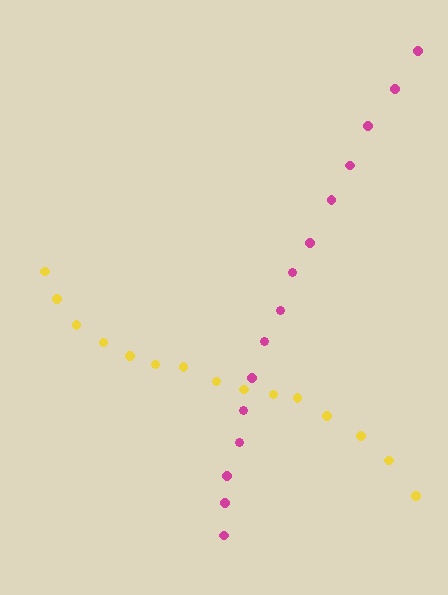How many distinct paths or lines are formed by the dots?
There are 2 distinct paths.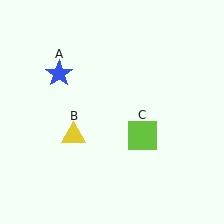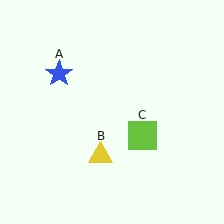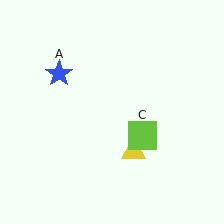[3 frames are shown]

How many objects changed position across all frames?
1 object changed position: yellow triangle (object B).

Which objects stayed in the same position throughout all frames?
Blue star (object A) and lime square (object C) remained stationary.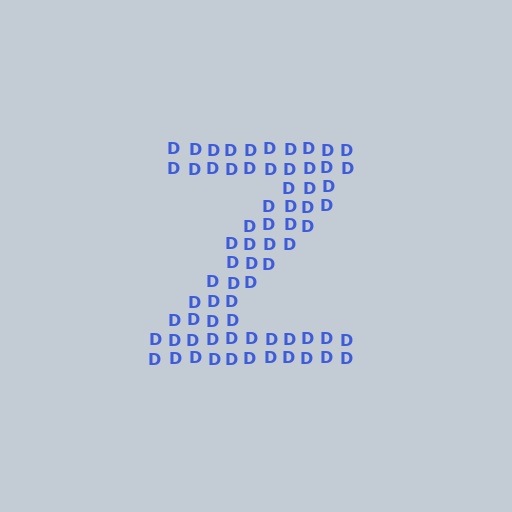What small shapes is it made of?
It is made of small letter D's.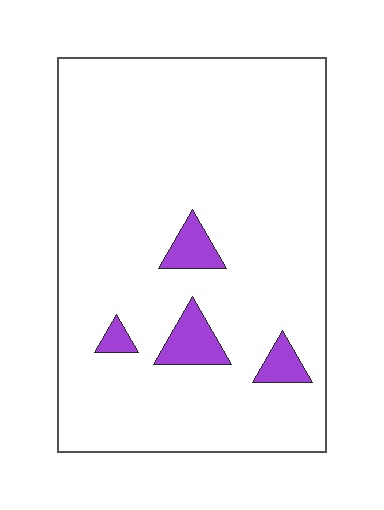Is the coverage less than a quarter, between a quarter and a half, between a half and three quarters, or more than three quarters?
Less than a quarter.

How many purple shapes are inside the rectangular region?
4.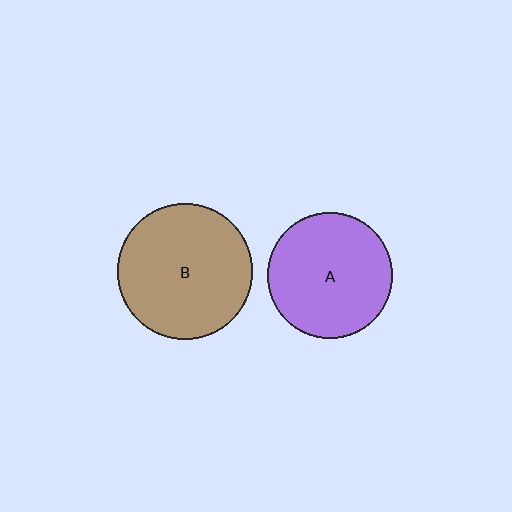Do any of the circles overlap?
No, none of the circles overlap.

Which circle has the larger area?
Circle B (brown).